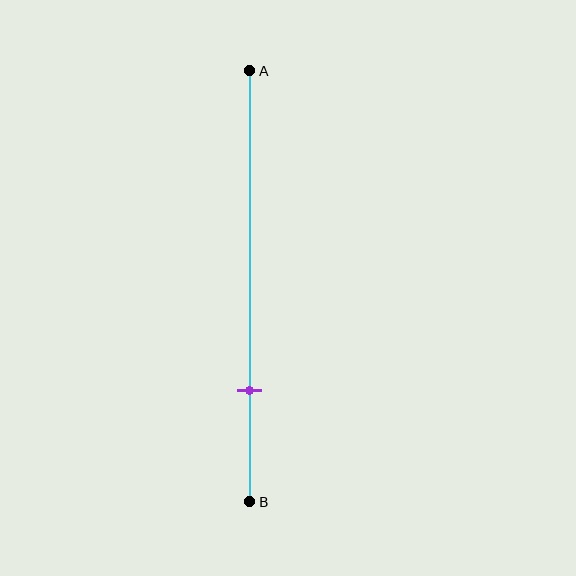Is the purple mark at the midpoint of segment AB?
No, the mark is at about 75% from A, not at the 50% midpoint.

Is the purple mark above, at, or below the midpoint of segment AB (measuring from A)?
The purple mark is below the midpoint of segment AB.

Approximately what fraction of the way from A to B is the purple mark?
The purple mark is approximately 75% of the way from A to B.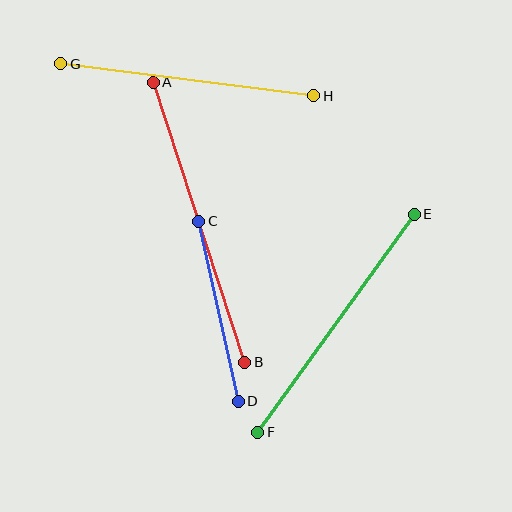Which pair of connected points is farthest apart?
Points A and B are farthest apart.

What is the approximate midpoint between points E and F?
The midpoint is at approximately (336, 323) pixels.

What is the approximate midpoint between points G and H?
The midpoint is at approximately (187, 80) pixels.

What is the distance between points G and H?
The distance is approximately 255 pixels.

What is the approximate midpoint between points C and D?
The midpoint is at approximately (218, 311) pixels.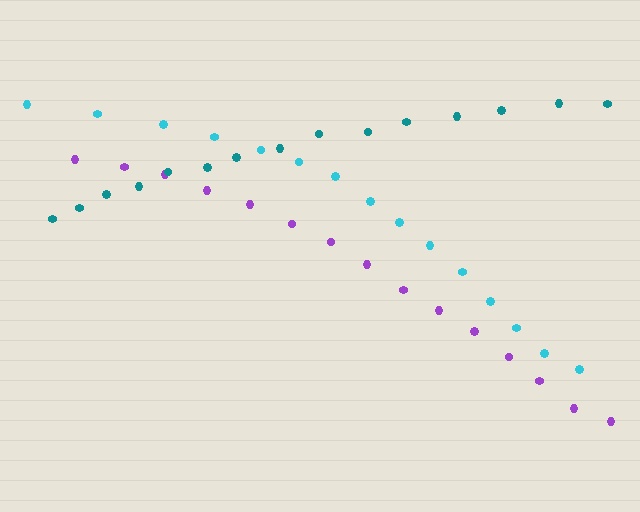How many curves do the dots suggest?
There are 3 distinct paths.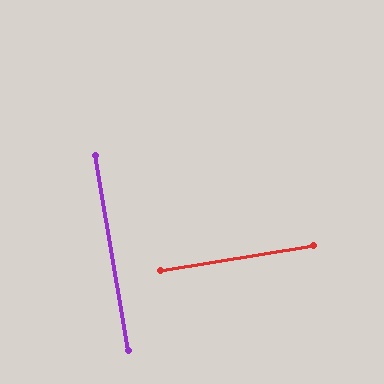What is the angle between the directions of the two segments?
Approximately 90 degrees.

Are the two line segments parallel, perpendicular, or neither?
Perpendicular — they meet at approximately 90°.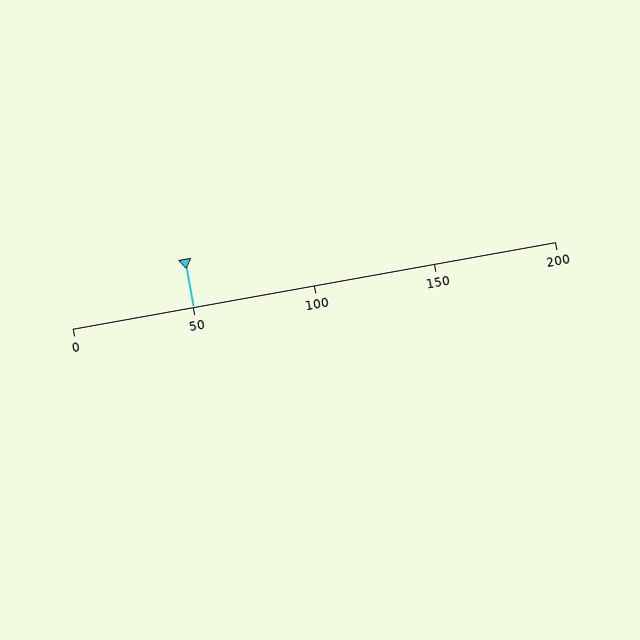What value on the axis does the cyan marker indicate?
The marker indicates approximately 50.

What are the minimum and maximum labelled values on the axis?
The axis runs from 0 to 200.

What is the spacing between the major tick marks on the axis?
The major ticks are spaced 50 apart.